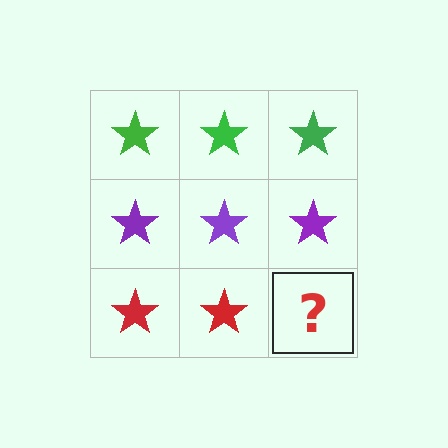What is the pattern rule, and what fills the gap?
The rule is that each row has a consistent color. The gap should be filled with a red star.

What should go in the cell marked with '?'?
The missing cell should contain a red star.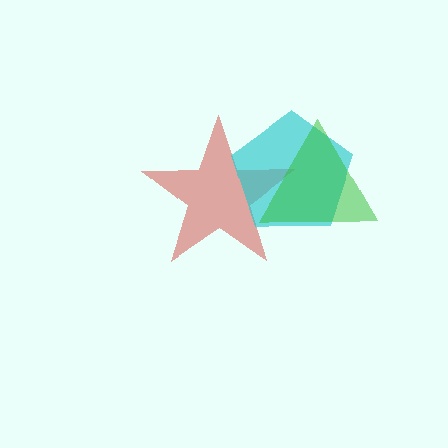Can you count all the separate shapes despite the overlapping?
Yes, there are 3 separate shapes.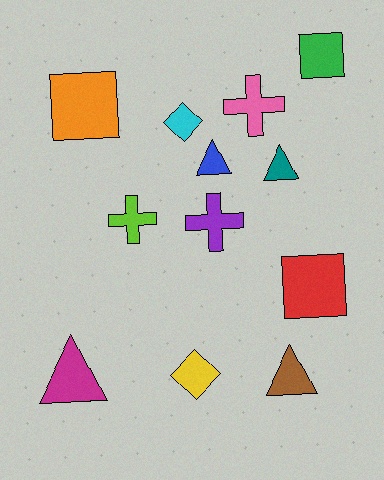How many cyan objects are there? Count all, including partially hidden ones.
There is 1 cyan object.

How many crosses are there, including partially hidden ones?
There are 3 crosses.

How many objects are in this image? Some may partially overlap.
There are 12 objects.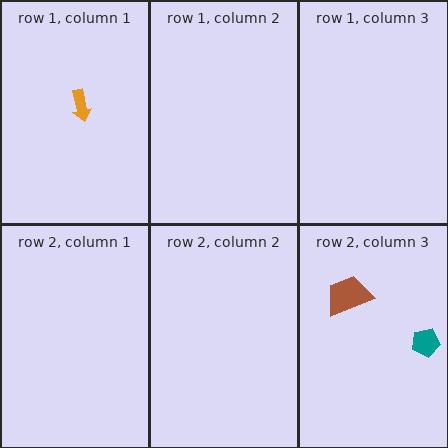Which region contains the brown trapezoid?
The row 2, column 3 region.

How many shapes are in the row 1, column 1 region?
1.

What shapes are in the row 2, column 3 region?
The brown trapezoid, the teal pentagon.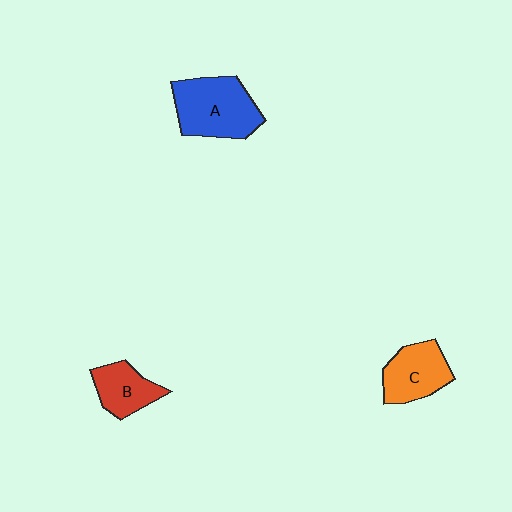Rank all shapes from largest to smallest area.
From largest to smallest: A (blue), C (orange), B (red).